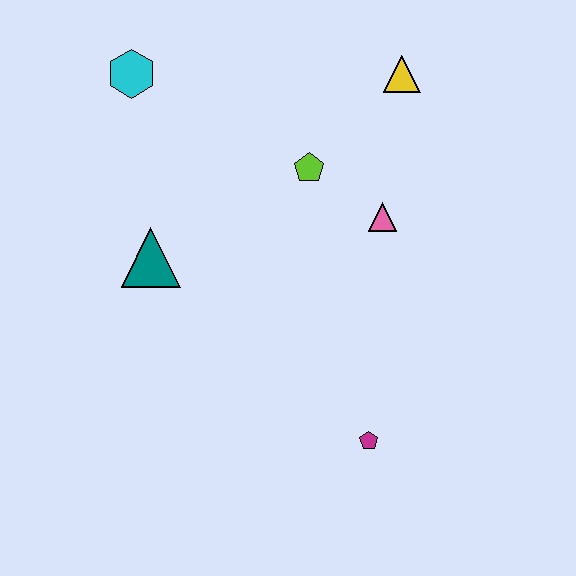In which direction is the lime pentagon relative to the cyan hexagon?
The lime pentagon is to the right of the cyan hexagon.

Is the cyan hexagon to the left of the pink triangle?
Yes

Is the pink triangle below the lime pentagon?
Yes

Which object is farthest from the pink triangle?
The cyan hexagon is farthest from the pink triangle.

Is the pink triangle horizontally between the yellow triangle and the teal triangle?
Yes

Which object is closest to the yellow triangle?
The lime pentagon is closest to the yellow triangle.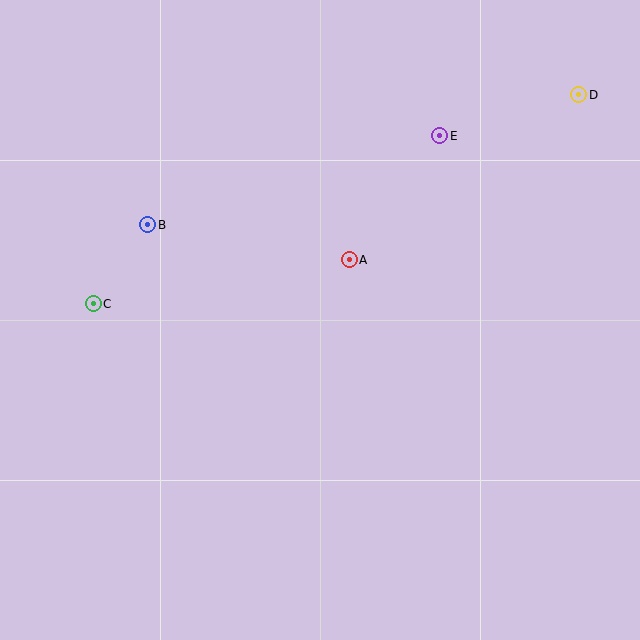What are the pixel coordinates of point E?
Point E is at (440, 136).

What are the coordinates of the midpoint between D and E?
The midpoint between D and E is at (509, 115).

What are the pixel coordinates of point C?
Point C is at (93, 304).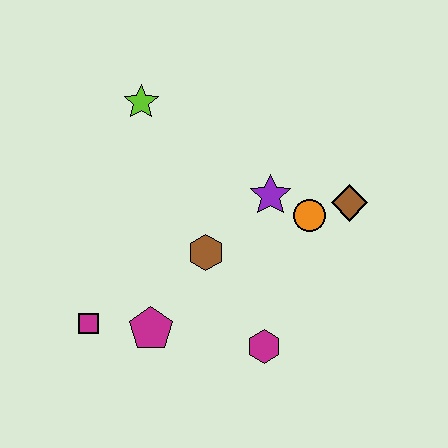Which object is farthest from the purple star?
The magenta square is farthest from the purple star.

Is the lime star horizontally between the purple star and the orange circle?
No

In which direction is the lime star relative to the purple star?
The lime star is to the left of the purple star.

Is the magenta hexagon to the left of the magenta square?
No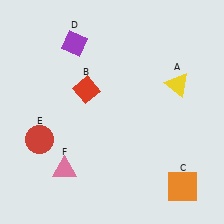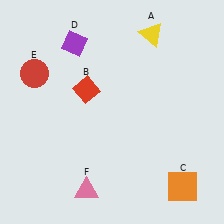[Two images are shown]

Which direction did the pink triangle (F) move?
The pink triangle (F) moved right.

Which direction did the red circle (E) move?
The red circle (E) moved up.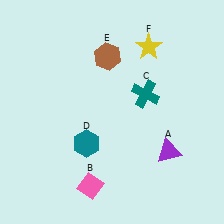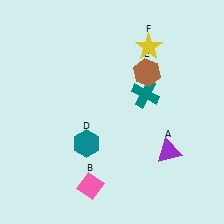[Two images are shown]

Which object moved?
The brown hexagon (E) moved right.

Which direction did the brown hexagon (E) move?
The brown hexagon (E) moved right.